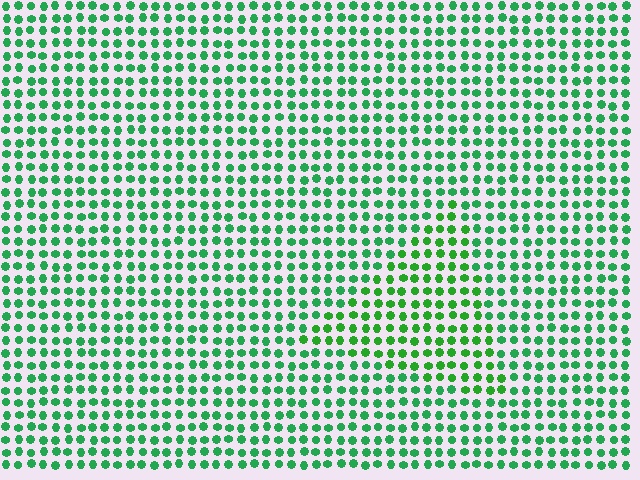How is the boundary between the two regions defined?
The boundary is defined purely by a slight shift in hue (about 20 degrees). Spacing, size, and orientation are identical on both sides.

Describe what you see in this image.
The image is filled with small green elements in a uniform arrangement. A triangle-shaped region is visible where the elements are tinted to a slightly different hue, forming a subtle color boundary.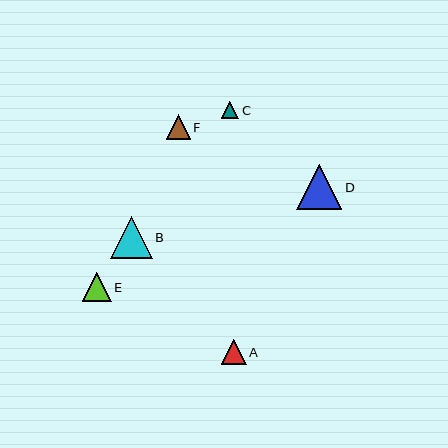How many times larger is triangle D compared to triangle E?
Triangle D is approximately 1.5 times the size of triangle E.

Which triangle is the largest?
Triangle D is the largest with a size of approximately 45 pixels.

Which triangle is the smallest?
Triangle C is the smallest with a size of approximately 17 pixels.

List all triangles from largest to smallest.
From largest to smallest: D, B, E, A, F, C.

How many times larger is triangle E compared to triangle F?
Triangle E is approximately 1.2 times the size of triangle F.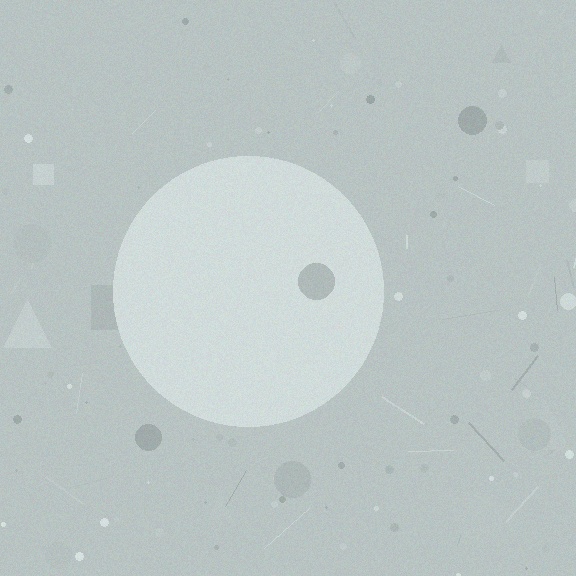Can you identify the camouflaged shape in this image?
The camouflaged shape is a circle.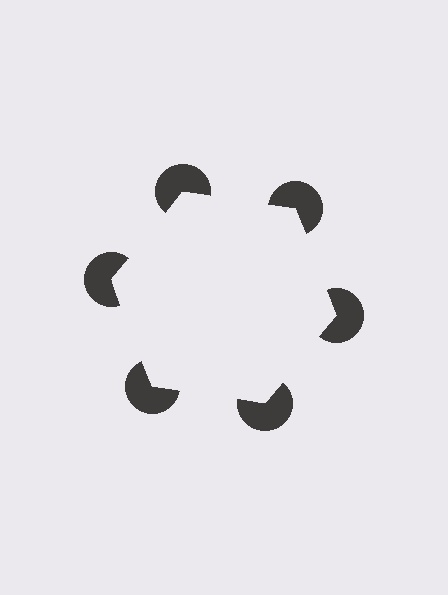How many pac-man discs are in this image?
There are 6 — one at each vertex of the illusory hexagon.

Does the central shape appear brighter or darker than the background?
It typically appears slightly brighter than the background, even though no actual brightness change is drawn.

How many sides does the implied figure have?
6 sides.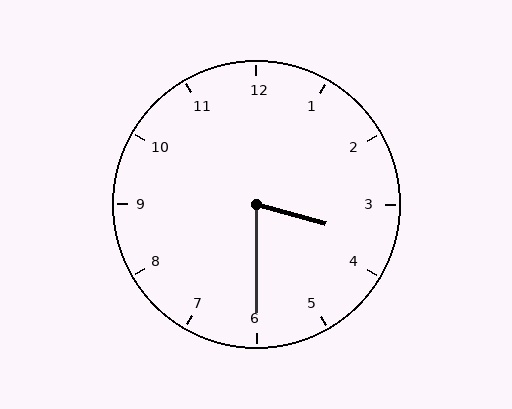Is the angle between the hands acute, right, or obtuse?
It is acute.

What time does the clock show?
3:30.